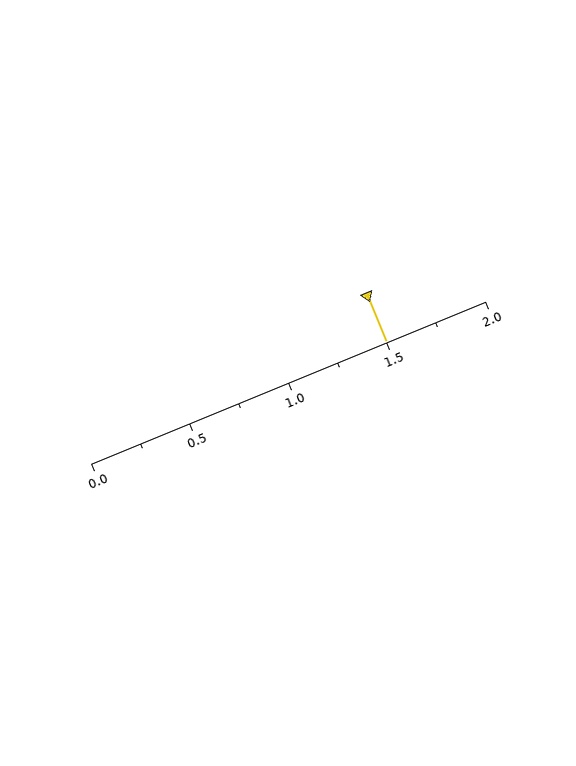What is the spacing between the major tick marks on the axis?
The major ticks are spaced 0.5 apart.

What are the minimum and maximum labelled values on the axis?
The axis runs from 0.0 to 2.0.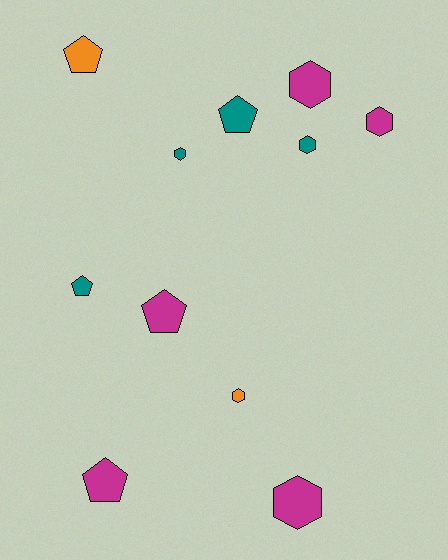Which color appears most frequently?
Magenta, with 5 objects.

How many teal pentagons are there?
There are 2 teal pentagons.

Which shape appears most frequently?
Hexagon, with 6 objects.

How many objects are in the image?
There are 11 objects.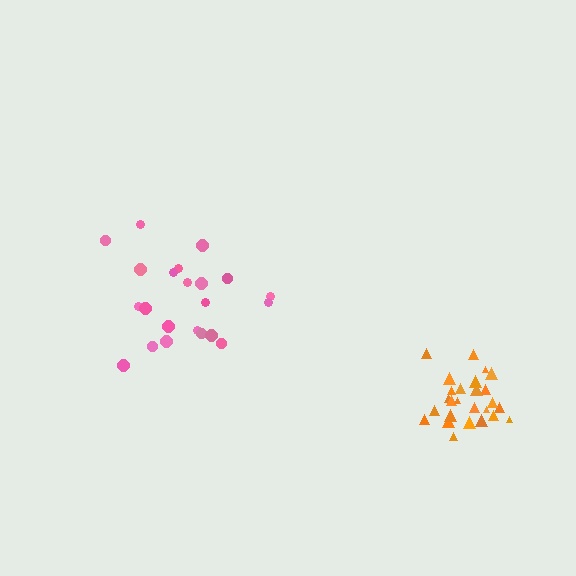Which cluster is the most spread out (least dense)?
Pink.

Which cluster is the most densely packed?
Orange.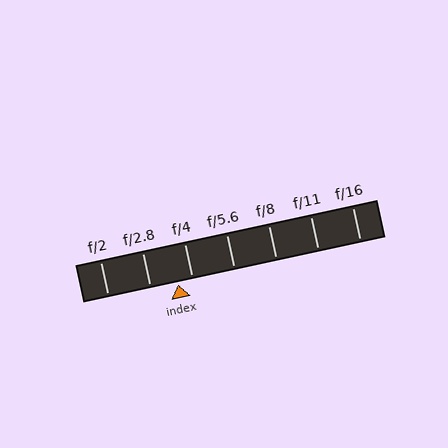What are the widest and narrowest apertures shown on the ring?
The widest aperture shown is f/2 and the narrowest is f/16.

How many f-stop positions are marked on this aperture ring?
There are 7 f-stop positions marked.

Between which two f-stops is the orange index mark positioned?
The index mark is between f/2.8 and f/4.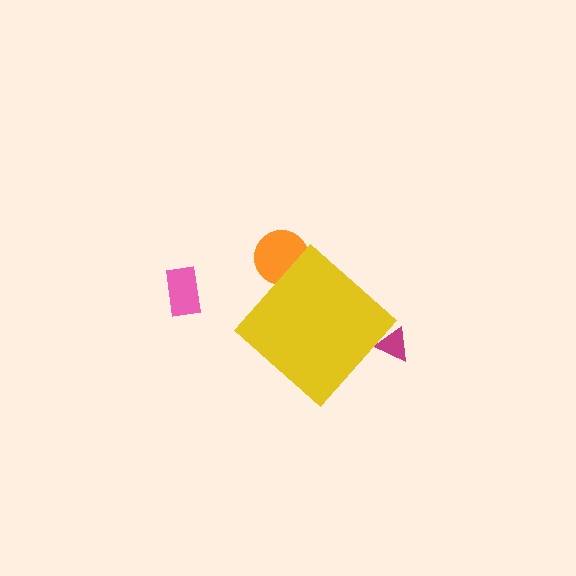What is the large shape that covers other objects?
A yellow diamond.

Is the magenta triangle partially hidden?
Yes, the magenta triangle is partially hidden behind the yellow diamond.